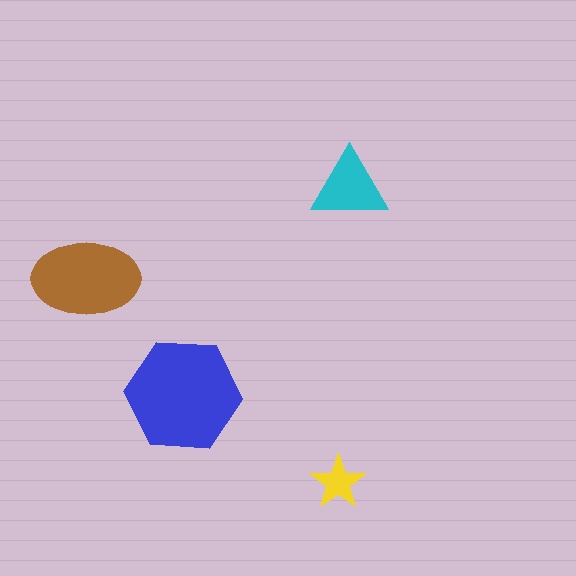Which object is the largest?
The blue hexagon.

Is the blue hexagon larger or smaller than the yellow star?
Larger.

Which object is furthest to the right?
The cyan triangle is rightmost.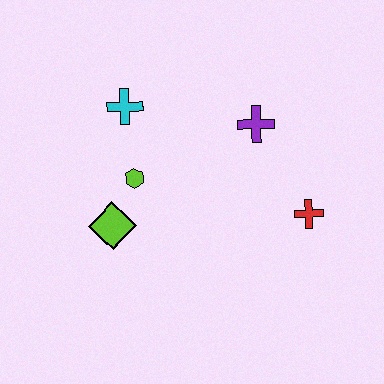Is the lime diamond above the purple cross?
No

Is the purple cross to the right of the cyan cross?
Yes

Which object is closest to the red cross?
The purple cross is closest to the red cross.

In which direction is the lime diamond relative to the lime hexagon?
The lime diamond is below the lime hexagon.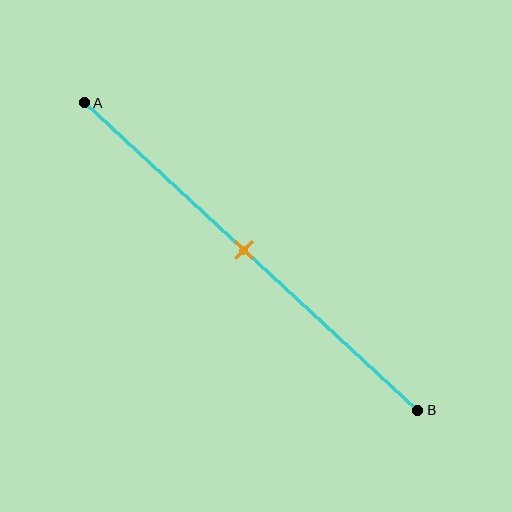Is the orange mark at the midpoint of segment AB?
Yes, the mark is approximately at the midpoint.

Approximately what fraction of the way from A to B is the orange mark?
The orange mark is approximately 50% of the way from A to B.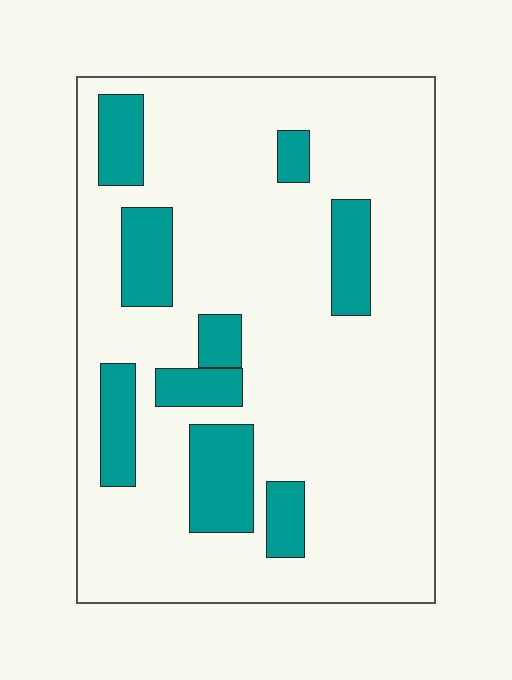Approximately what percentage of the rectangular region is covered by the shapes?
Approximately 20%.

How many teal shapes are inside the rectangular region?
9.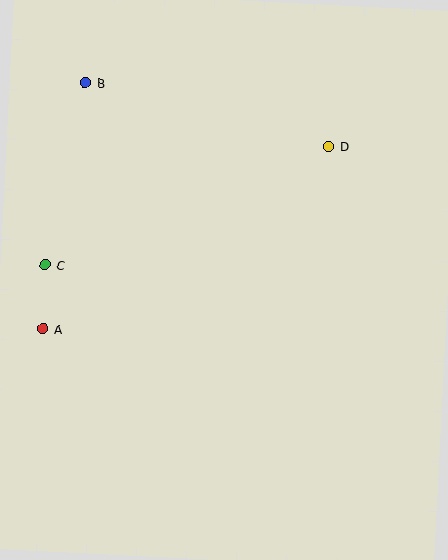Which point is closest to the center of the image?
Point D at (329, 146) is closest to the center.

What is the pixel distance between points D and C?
The distance between D and C is 307 pixels.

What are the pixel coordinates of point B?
Point B is at (86, 82).